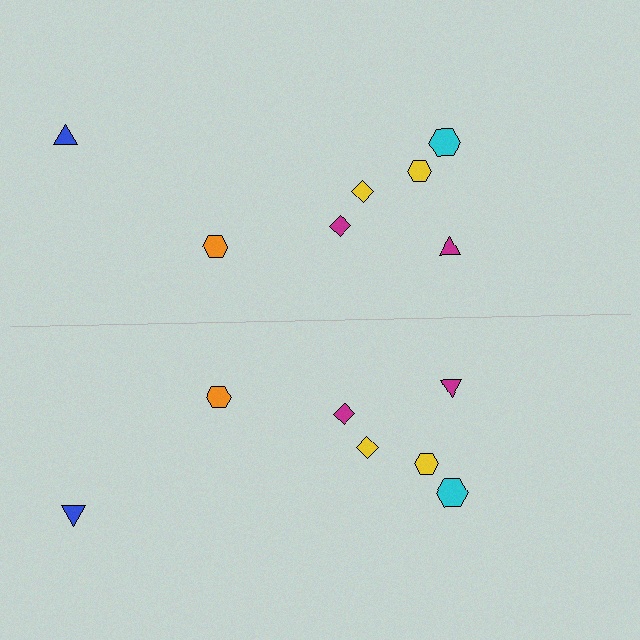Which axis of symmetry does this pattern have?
The pattern has a horizontal axis of symmetry running through the center of the image.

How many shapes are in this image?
There are 14 shapes in this image.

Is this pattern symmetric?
Yes, this pattern has bilateral (reflection) symmetry.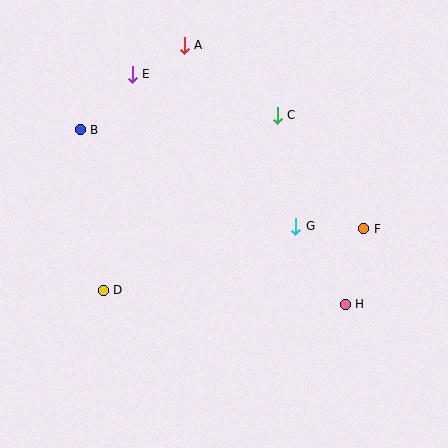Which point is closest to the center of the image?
Point G at (296, 226) is closest to the center.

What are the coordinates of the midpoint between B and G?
The midpoint between B and G is at (188, 178).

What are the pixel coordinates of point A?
Point A is at (184, 45).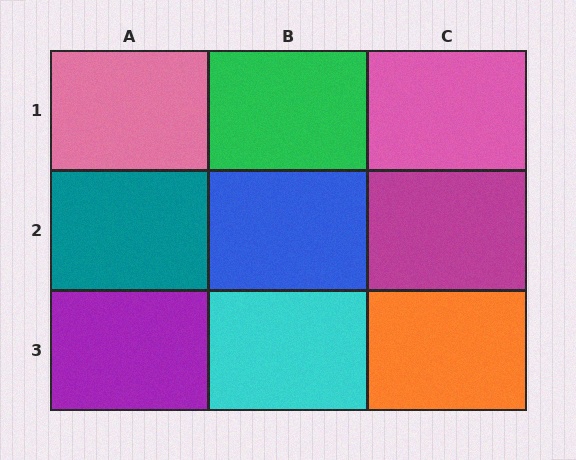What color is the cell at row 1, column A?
Pink.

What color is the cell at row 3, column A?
Purple.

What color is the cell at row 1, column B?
Green.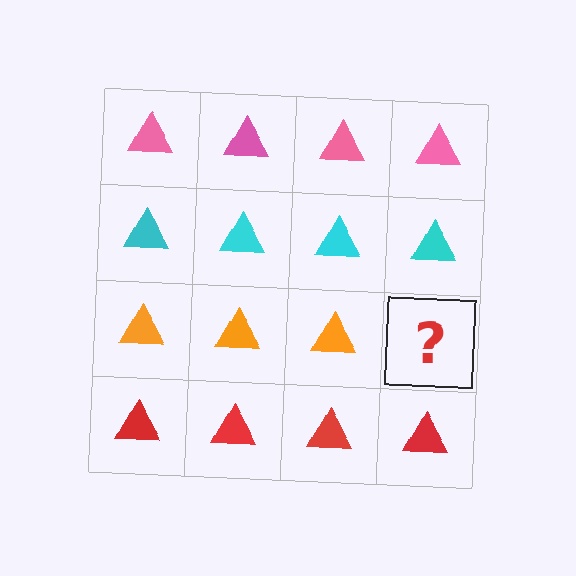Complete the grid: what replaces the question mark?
The question mark should be replaced with an orange triangle.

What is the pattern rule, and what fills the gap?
The rule is that each row has a consistent color. The gap should be filled with an orange triangle.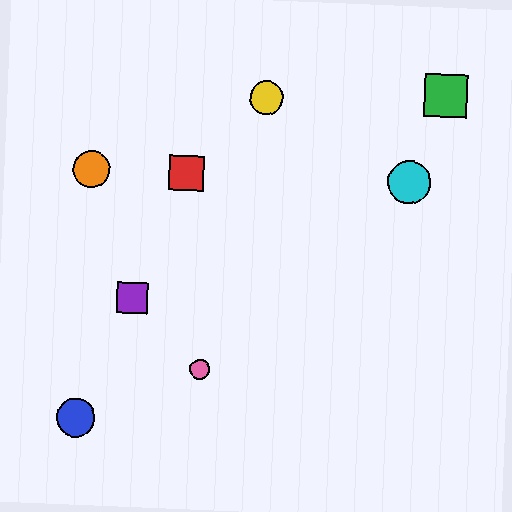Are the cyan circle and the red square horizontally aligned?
Yes, both are at y≈182.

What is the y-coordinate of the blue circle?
The blue circle is at y≈417.